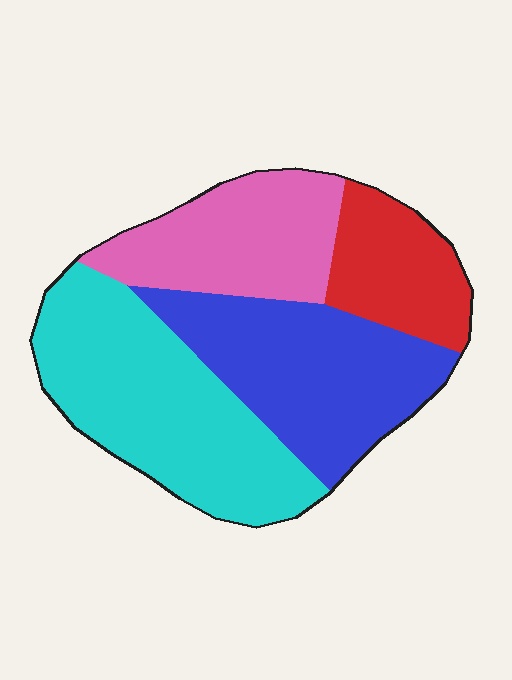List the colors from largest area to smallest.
From largest to smallest: cyan, blue, pink, red.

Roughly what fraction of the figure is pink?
Pink takes up about one fifth (1/5) of the figure.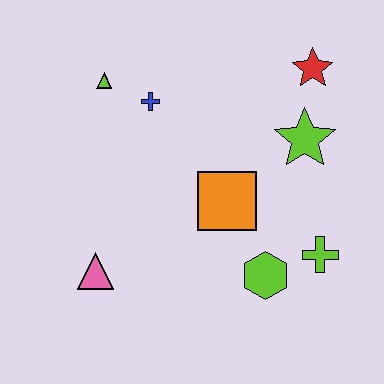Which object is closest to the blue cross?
The lime triangle is closest to the blue cross.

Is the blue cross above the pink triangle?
Yes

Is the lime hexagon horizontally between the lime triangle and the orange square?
No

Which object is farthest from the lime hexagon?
The lime triangle is farthest from the lime hexagon.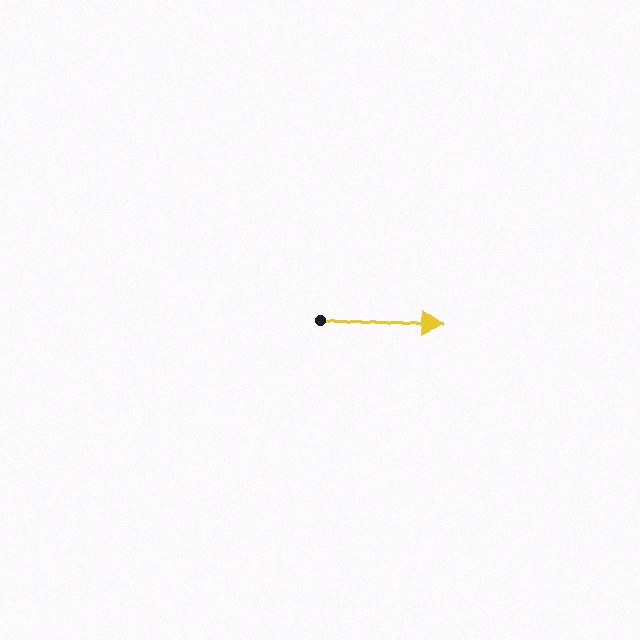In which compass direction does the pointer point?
East.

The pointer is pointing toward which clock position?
Roughly 3 o'clock.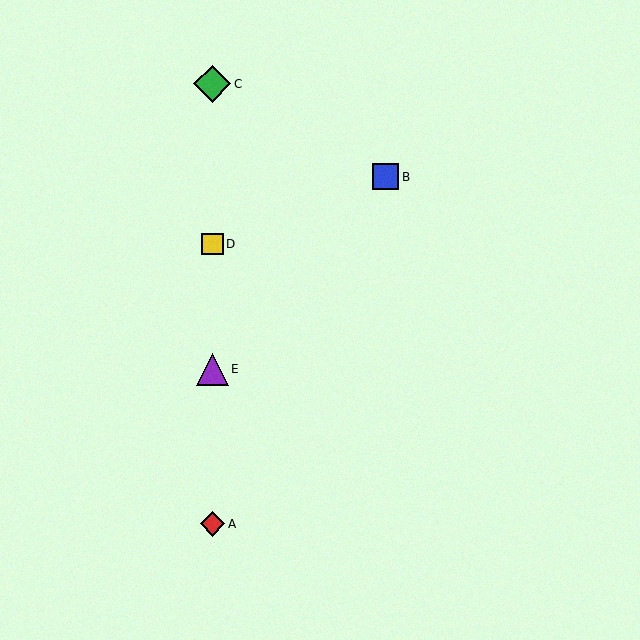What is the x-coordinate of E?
Object E is at x≈212.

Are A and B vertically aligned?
No, A is at x≈212 and B is at x≈385.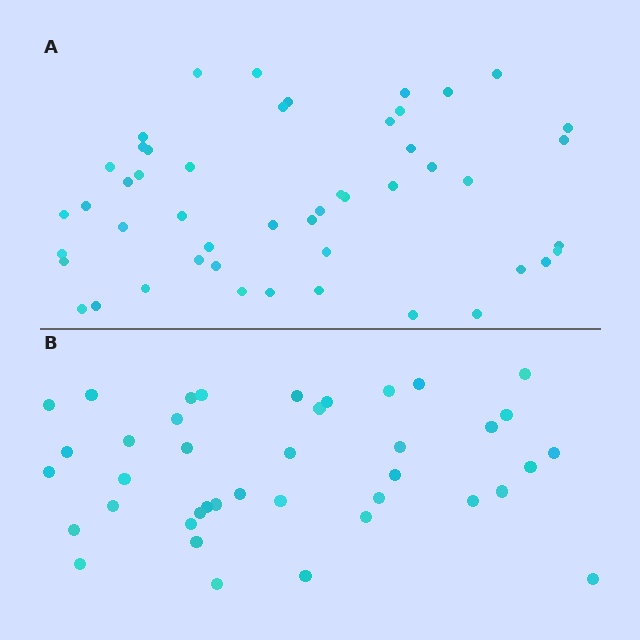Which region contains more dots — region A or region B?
Region A (the top region) has more dots.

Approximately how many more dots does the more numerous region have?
Region A has roughly 8 or so more dots than region B.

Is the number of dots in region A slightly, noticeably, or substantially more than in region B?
Region A has only slightly more — the two regions are fairly close. The ratio is roughly 1.2 to 1.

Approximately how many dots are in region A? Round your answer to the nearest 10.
About 50 dots. (The exact count is 49, which rounds to 50.)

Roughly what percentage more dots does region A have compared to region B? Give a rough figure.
About 20% more.